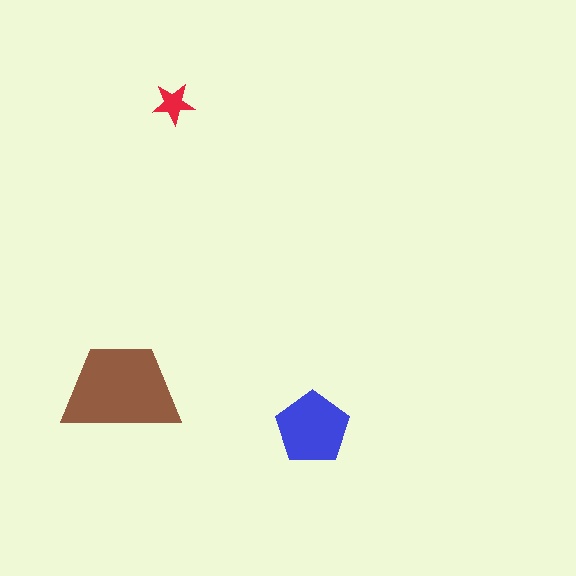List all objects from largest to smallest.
The brown trapezoid, the blue pentagon, the red star.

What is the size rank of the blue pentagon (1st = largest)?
2nd.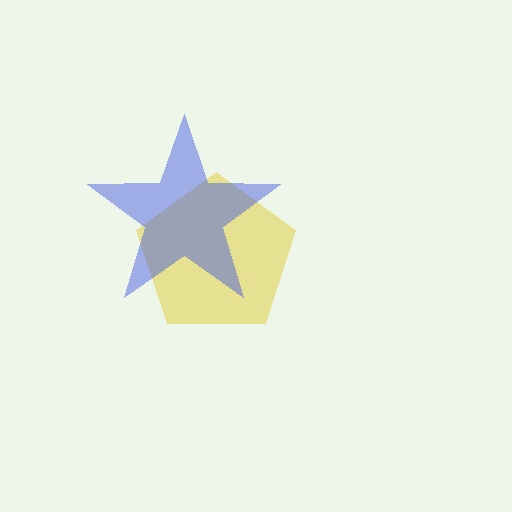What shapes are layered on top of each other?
The layered shapes are: a yellow pentagon, a blue star.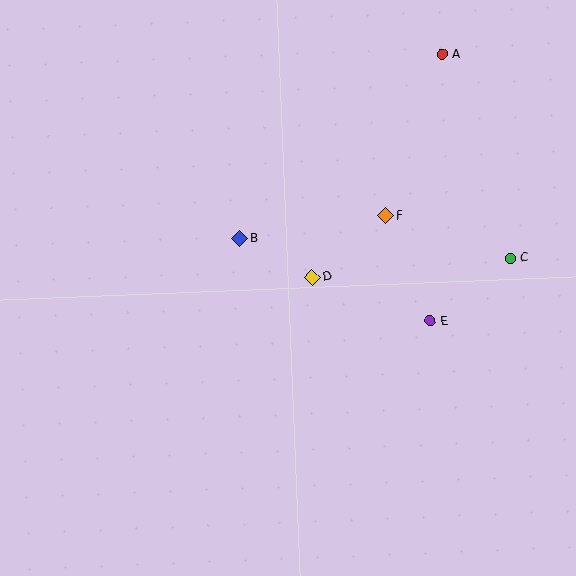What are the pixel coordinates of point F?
Point F is at (386, 216).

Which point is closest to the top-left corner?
Point B is closest to the top-left corner.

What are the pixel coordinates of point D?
Point D is at (312, 277).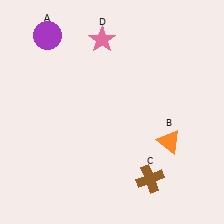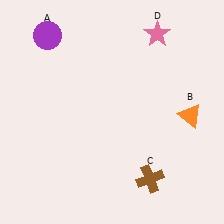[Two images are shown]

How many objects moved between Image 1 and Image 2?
2 objects moved between the two images.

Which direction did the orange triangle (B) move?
The orange triangle (B) moved up.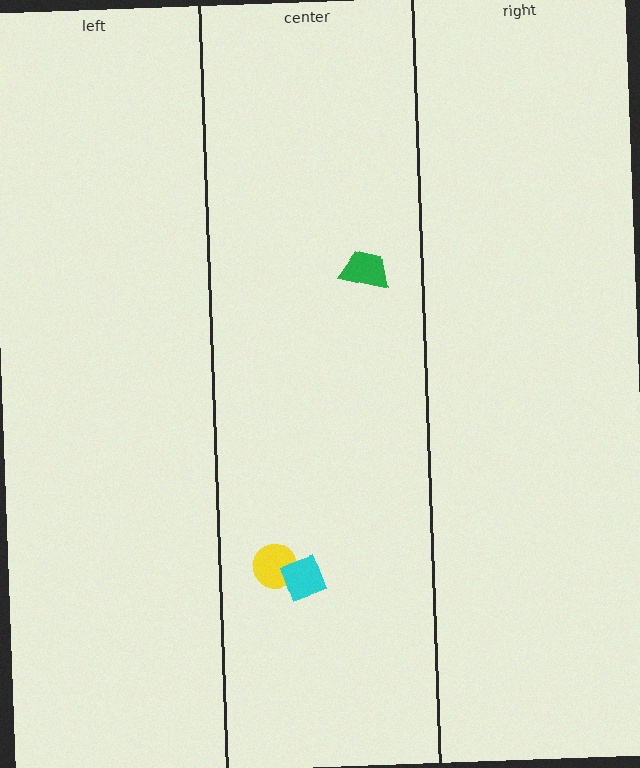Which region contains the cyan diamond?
The center region.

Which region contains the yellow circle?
The center region.